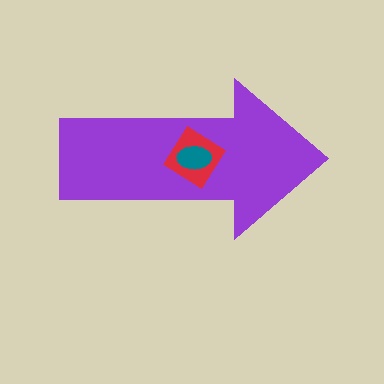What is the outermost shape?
The purple arrow.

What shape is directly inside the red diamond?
The teal ellipse.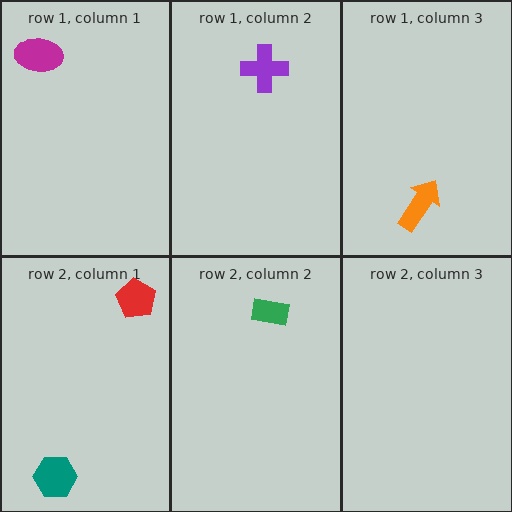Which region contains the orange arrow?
The row 1, column 3 region.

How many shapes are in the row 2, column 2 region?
1.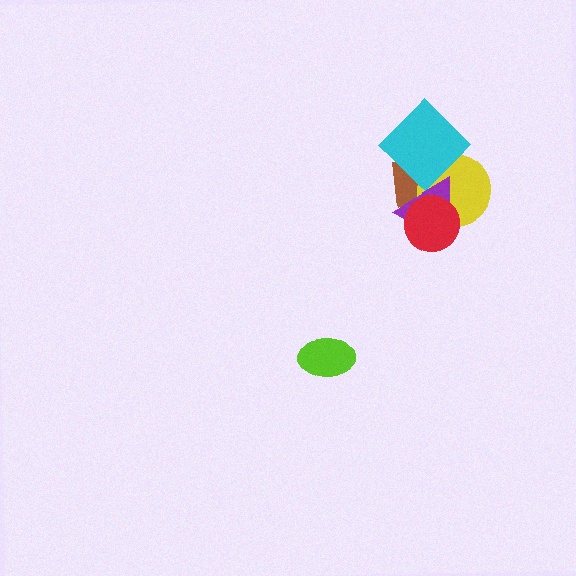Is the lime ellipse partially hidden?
No, no other shape covers it.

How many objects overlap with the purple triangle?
4 objects overlap with the purple triangle.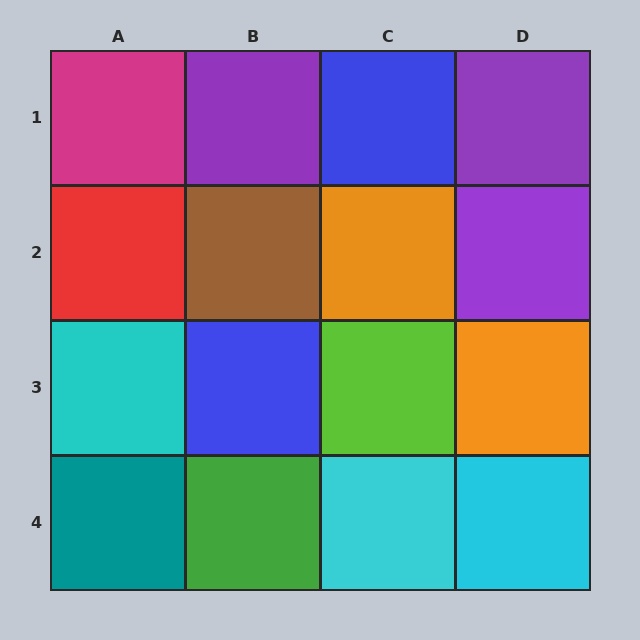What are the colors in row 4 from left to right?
Teal, green, cyan, cyan.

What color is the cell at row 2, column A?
Red.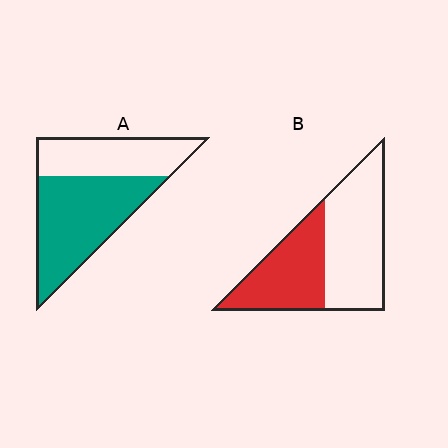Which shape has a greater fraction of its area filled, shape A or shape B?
Shape A.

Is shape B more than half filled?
No.